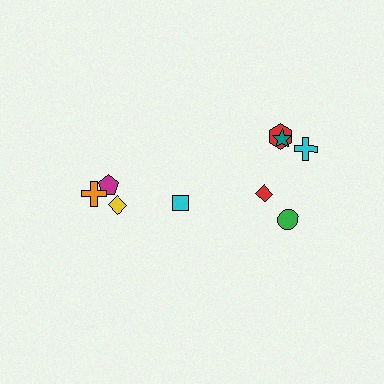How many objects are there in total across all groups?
There are 9 objects.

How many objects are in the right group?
There are 6 objects.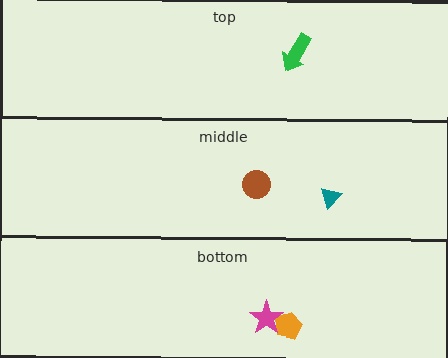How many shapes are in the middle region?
2.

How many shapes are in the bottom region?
2.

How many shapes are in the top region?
1.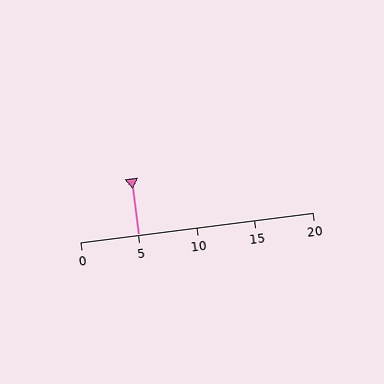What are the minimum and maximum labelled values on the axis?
The axis runs from 0 to 20.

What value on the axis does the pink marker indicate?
The marker indicates approximately 5.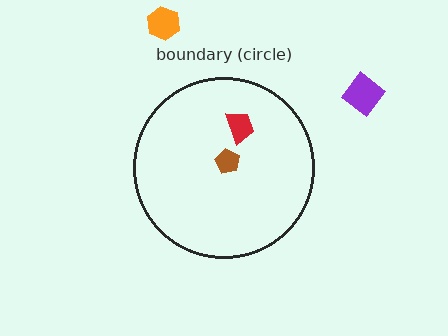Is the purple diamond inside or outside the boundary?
Outside.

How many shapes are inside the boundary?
2 inside, 2 outside.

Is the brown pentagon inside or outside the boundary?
Inside.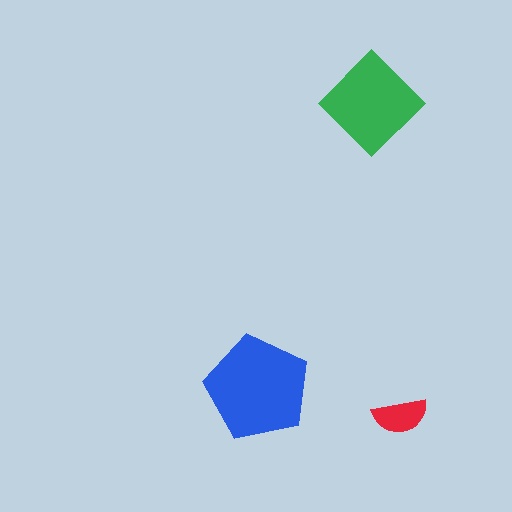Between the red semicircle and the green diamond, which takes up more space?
The green diamond.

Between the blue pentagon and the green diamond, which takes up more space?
The blue pentagon.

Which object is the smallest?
The red semicircle.